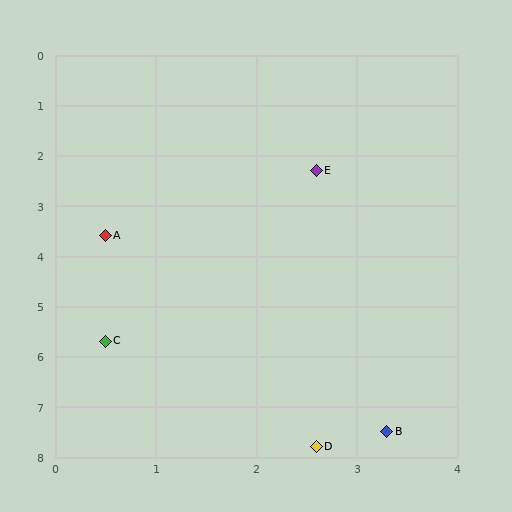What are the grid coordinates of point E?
Point E is at approximately (2.6, 2.3).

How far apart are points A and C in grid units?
Points A and C are about 2.1 grid units apart.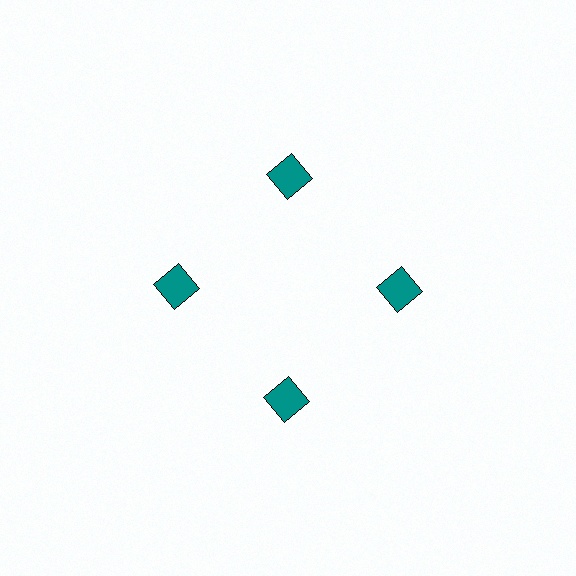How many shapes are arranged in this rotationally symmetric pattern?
There are 4 shapes, arranged in 4 groups of 1.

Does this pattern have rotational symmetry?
Yes, this pattern has 4-fold rotational symmetry. It looks the same after rotating 90 degrees around the center.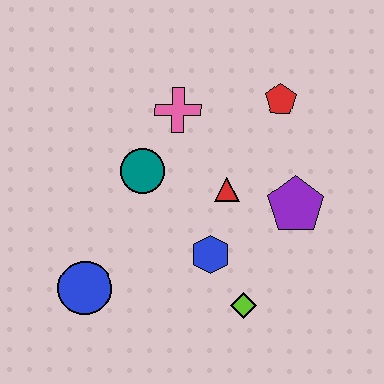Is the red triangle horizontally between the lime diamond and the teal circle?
Yes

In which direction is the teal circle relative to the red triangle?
The teal circle is to the left of the red triangle.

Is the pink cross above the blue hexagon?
Yes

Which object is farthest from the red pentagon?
The blue circle is farthest from the red pentagon.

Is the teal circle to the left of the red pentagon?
Yes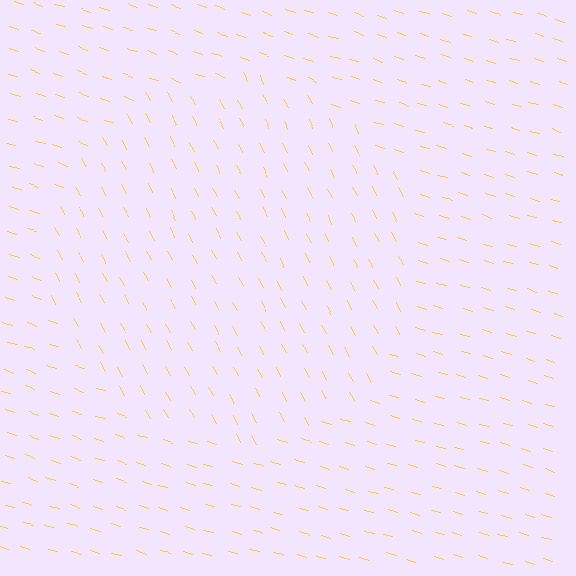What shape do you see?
I see a circle.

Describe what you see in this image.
The image is filled with small yellow line segments. A circle region in the image has lines oriented differently from the surrounding lines, creating a visible texture boundary.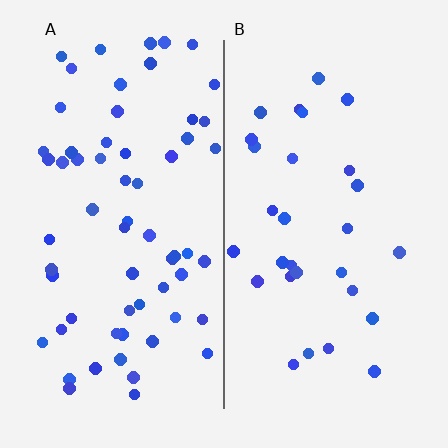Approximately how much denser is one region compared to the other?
Approximately 2.1× — region A over region B.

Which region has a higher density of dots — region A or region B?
A (the left).